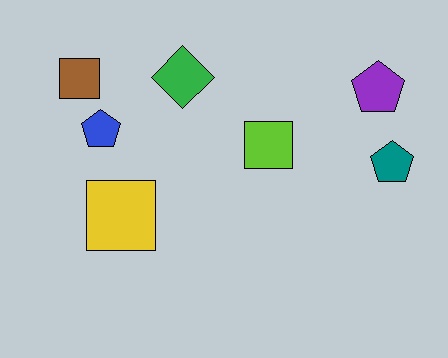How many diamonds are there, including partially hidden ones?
There is 1 diamond.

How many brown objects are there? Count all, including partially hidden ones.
There is 1 brown object.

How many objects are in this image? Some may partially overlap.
There are 7 objects.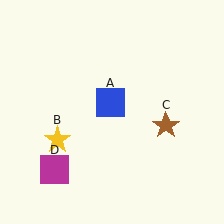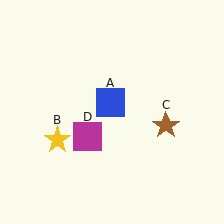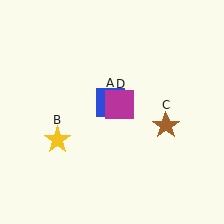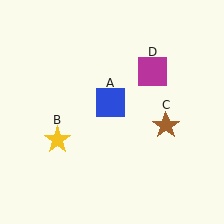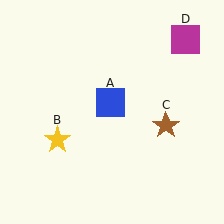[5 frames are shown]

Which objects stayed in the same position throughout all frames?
Blue square (object A) and yellow star (object B) and brown star (object C) remained stationary.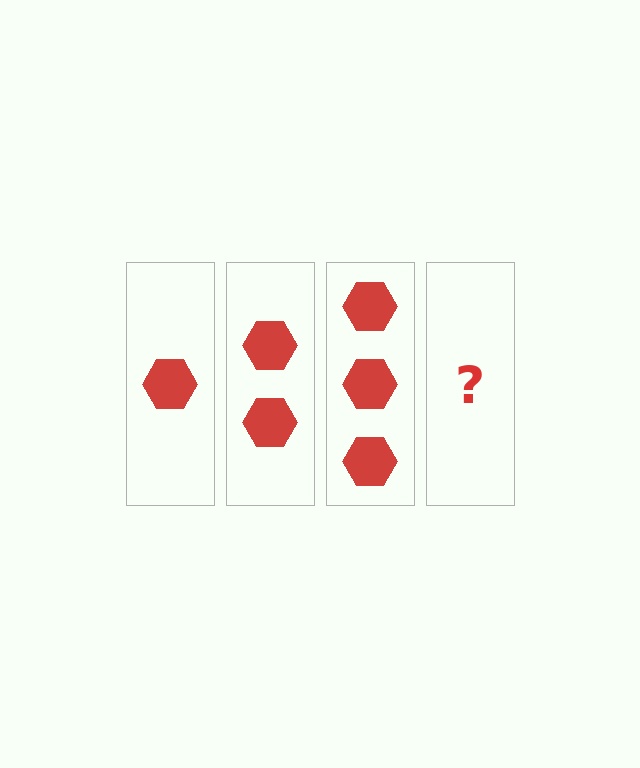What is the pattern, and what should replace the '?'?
The pattern is that each step adds one more hexagon. The '?' should be 4 hexagons.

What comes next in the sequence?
The next element should be 4 hexagons.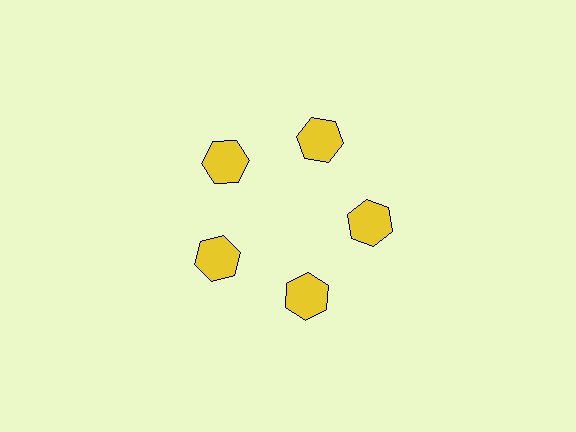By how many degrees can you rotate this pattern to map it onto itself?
The pattern maps onto itself every 72 degrees of rotation.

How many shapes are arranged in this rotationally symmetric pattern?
There are 5 shapes, arranged in 5 groups of 1.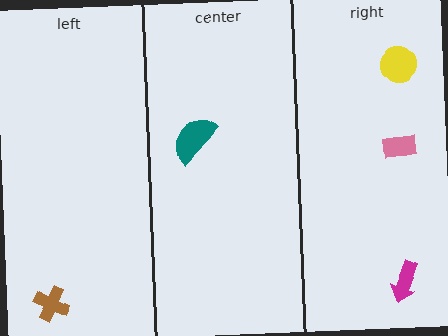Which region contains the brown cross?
The left region.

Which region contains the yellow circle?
The right region.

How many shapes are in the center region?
1.